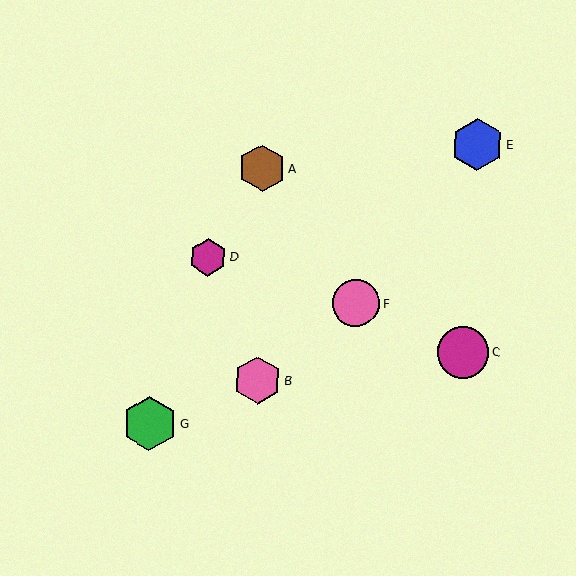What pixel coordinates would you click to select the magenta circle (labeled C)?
Click at (463, 352) to select the magenta circle C.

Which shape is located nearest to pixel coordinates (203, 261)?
The magenta hexagon (labeled D) at (208, 257) is nearest to that location.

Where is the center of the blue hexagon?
The center of the blue hexagon is at (477, 144).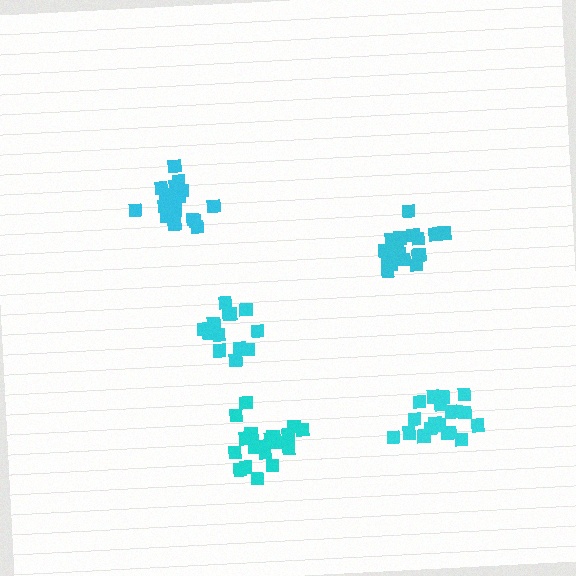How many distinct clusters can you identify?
There are 5 distinct clusters.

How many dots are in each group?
Group 1: 19 dots, Group 2: 18 dots, Group 3: 19 dots, Group 4: 15 dots, Group 5: 20 dots (91 total).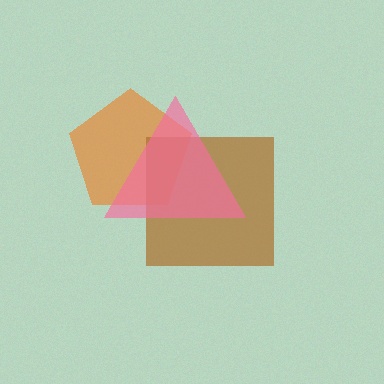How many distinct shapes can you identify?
There are 3 distinct shapes: an orange pentagon, a brown square, a pink triangle.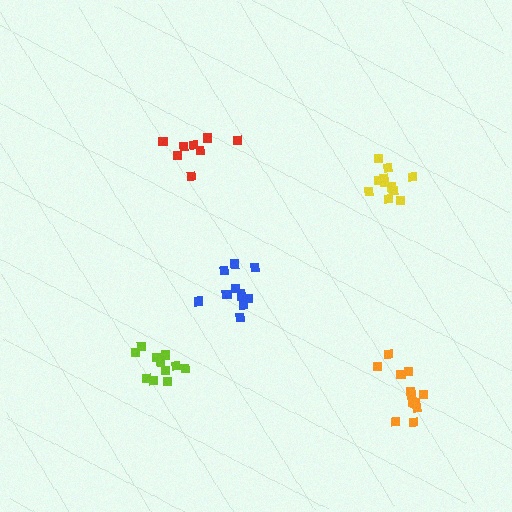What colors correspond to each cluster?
The clusters are colored: yellow, blue, lime, orange, red.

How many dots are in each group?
Group 1: 11 dots, Group 2: 11 dots, Group 3: 11 dots, Group 4: 12 dots, Group 5: 8 dots (53 total).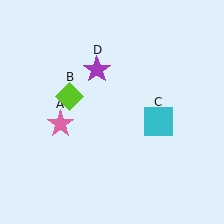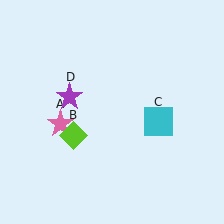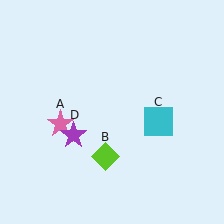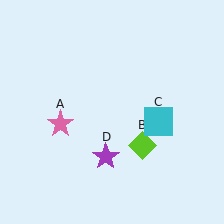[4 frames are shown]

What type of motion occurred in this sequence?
The lime diamond (object B), purple star (object D) rotated counterclockwise around the center of the scene.